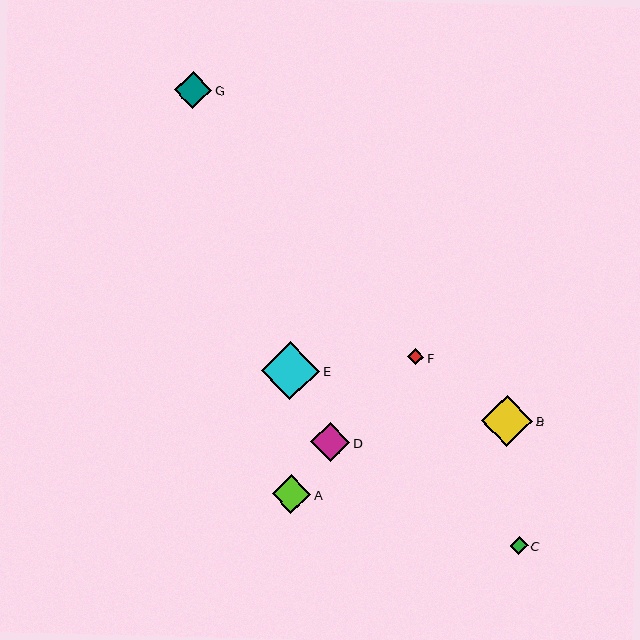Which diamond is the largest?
Diamond E is the largest with a size of approximately 58 pixels.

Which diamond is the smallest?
Diamond F is the smallest with a size of approximately 16 pixels.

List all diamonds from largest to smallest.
From largest to smallest: E, B, D, A, G, C, F.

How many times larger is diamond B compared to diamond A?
Diamond B is approximately 1.3 times the size of diamond A.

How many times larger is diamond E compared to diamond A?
Diamond E is approximately 1.5 times the size of diamond A.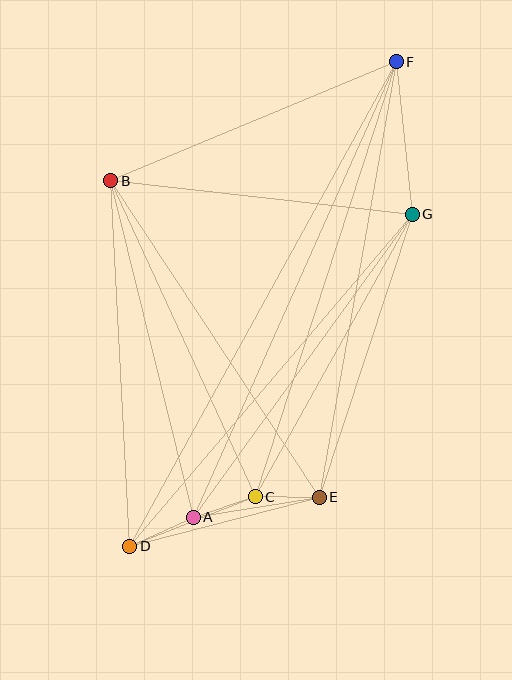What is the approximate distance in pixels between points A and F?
The distance between A and F is approximately 499 pixels.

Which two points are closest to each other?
Points C and E are closest to each other.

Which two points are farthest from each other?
Points D and F are farthest from each other.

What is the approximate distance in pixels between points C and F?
The distance between C and F is approximately 458 pixels.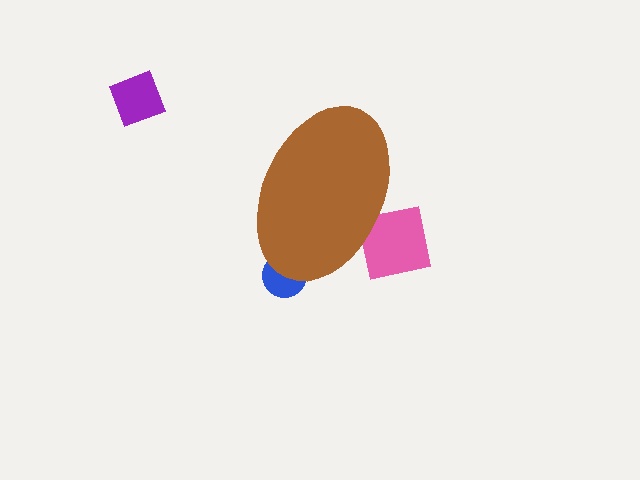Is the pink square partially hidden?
Yes, the pink square is partially hidden behind the brown ellipse.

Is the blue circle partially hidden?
Yes, the blue circle is partially hidden behind the brown ellipse.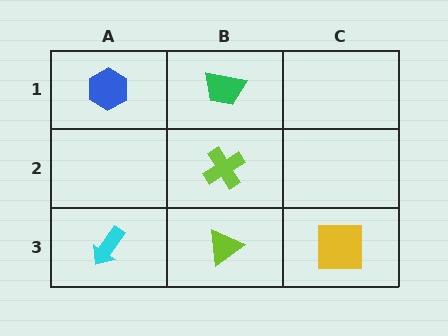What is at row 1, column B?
A green trapezoid.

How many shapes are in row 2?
1 shape.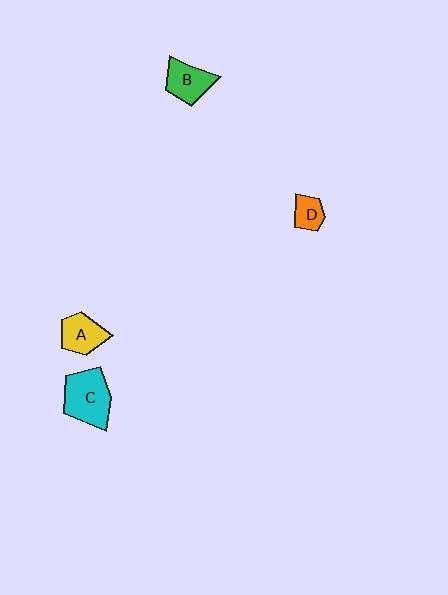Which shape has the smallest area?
Shape D (orange).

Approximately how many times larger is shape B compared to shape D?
Approximately 1.7 times.